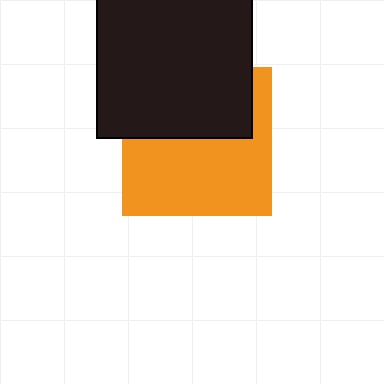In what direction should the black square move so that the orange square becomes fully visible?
The black square should move up. That is the shortest direction to clear the overlap and leave the orange square fully visible.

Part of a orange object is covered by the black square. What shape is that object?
It is a square.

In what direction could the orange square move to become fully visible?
The orange square could move down. That would shift it out from behind the black square entirely.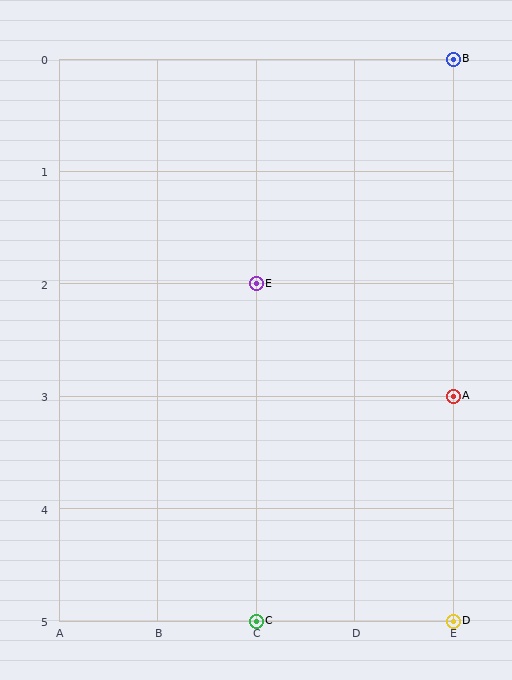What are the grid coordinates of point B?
Point B is at grid coordinates (E, 0).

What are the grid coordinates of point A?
Point A is at grid coordinates (E, 3).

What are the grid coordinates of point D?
Point D is at grid coordinates (E, 5).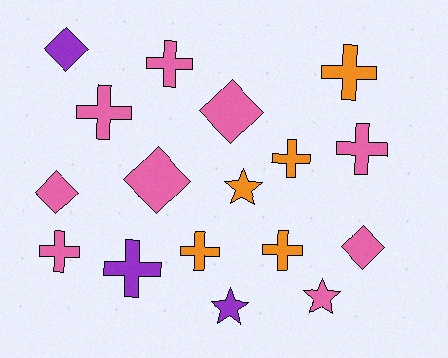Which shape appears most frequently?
Cross, with 9 objects.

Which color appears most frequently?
Pink, with 9 objects.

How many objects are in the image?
There are 17 objects.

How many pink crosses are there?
There are 4 pink crosses.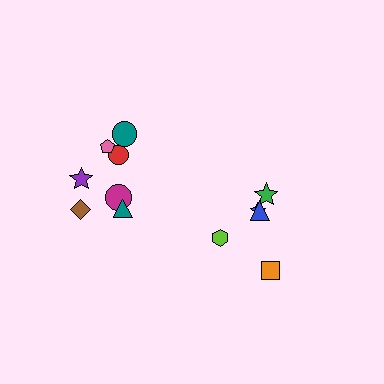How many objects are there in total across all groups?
There are 12 objects.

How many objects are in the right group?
There are 5 objects.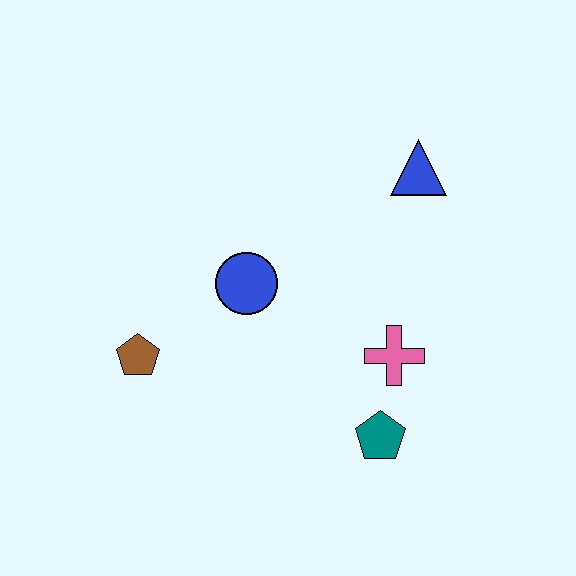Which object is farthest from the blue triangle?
The brown pentagon is farthest from the blue triangle.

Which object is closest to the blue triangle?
The pink cross is closest to the blue triangle.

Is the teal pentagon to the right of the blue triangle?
No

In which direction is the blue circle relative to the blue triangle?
The blue circle is to the left of the blue triangle.